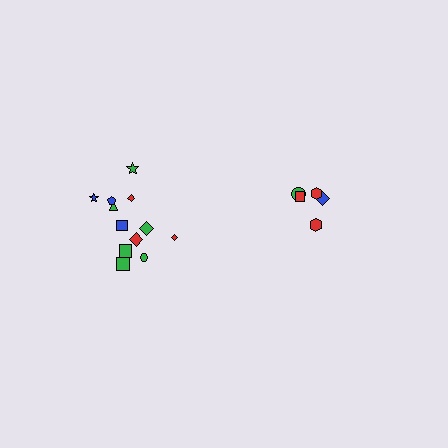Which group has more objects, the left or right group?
The left group.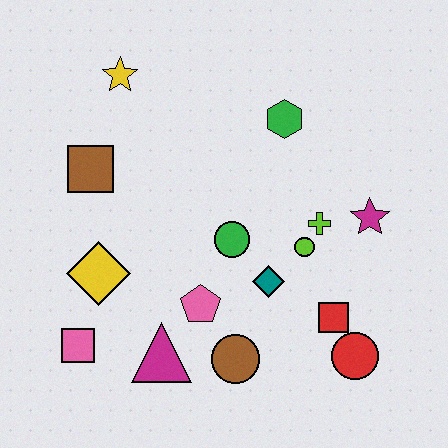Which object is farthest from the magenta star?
The pink square is farthest from the magenta star.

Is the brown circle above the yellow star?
No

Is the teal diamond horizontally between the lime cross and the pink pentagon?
Yes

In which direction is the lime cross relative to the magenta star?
The lime cross is to the left of the magenta star.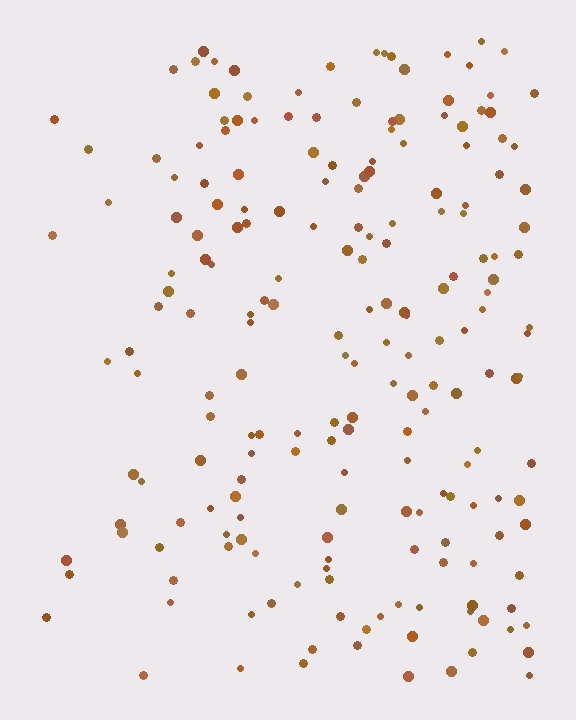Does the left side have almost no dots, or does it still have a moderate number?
Still a moderate number, just noticeably fewer than the right.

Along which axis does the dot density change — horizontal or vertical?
Horizontal.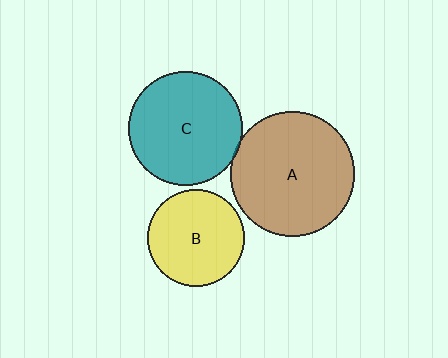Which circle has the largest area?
Circle A (brown).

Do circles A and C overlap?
Yes.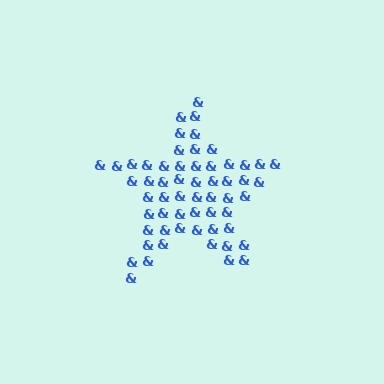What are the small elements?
The small elements are ampersands.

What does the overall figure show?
The overall figure shows a star.